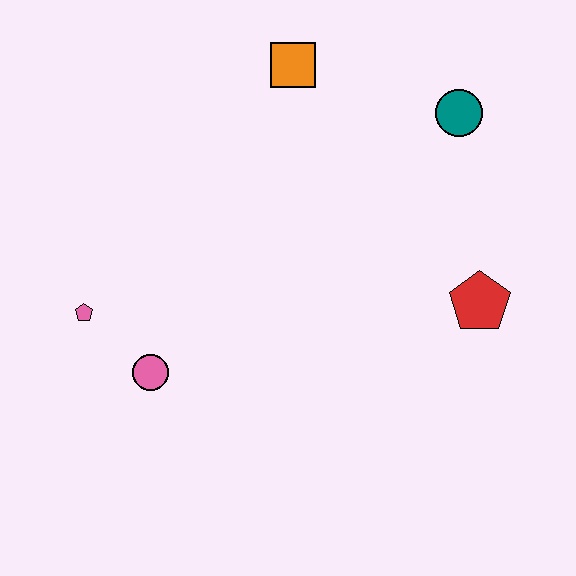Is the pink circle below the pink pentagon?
Yes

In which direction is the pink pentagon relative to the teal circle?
The pink pentagon is to the left of the teal circle.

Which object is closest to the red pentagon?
The teal circle is closest to the red pentagon.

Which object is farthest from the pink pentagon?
The teal circle is farthest from the pink pentagon.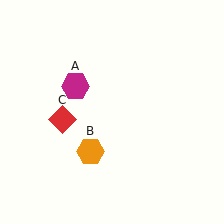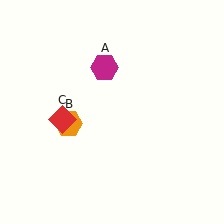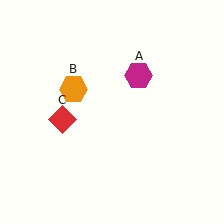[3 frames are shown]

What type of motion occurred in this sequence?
The magenta hexagon (object A), orange hexagon (object B) rotated clockwise around the center of the scene.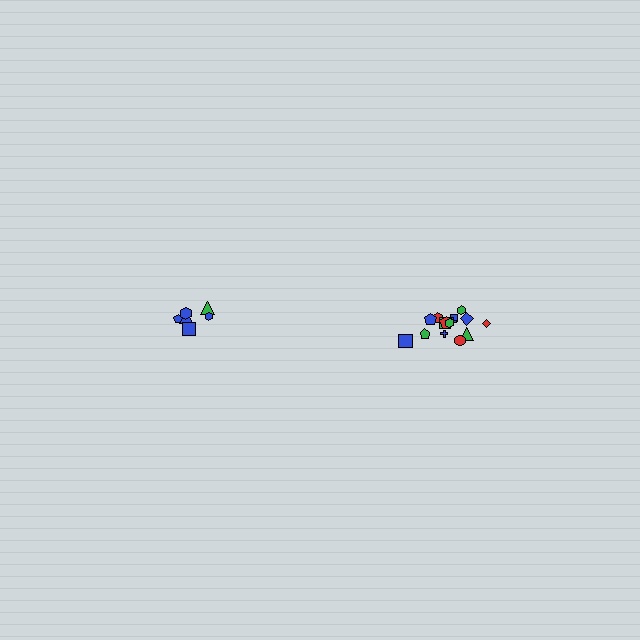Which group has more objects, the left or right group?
The right group.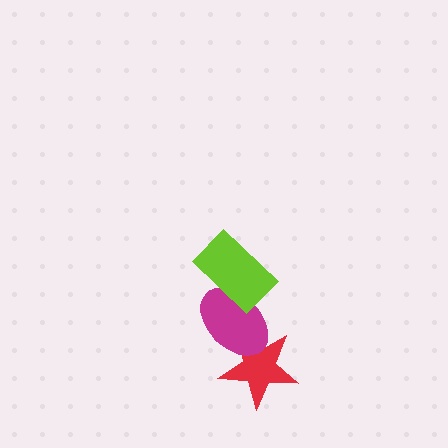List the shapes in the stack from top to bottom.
From top to bottom: the lime rectangle, the magenta ellipse, the red star.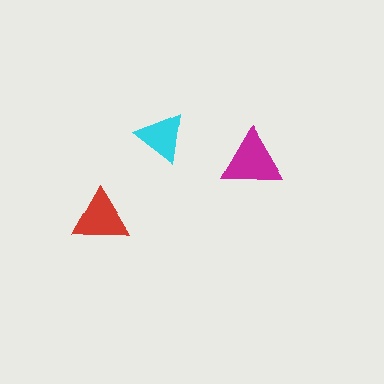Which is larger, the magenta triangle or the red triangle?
The magenta one.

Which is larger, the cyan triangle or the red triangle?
The red one.